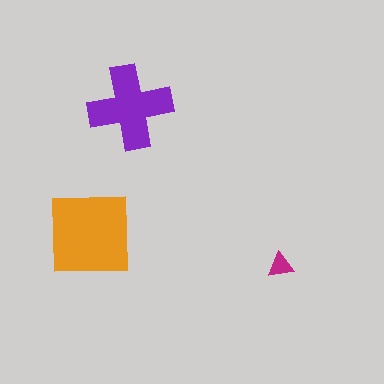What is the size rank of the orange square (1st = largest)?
1st.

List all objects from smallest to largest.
The magenta triangle, the purple cross, the orange square.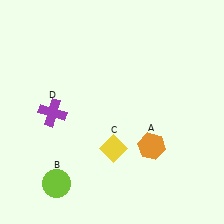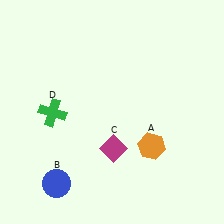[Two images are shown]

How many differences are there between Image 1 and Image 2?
There are 3 differences between the two images.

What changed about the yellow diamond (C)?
In Image 1, C is yellow. In Image 2, it changed to magenta.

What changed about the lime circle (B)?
In Image 1, B is lime. In Image 2, it changed to blue.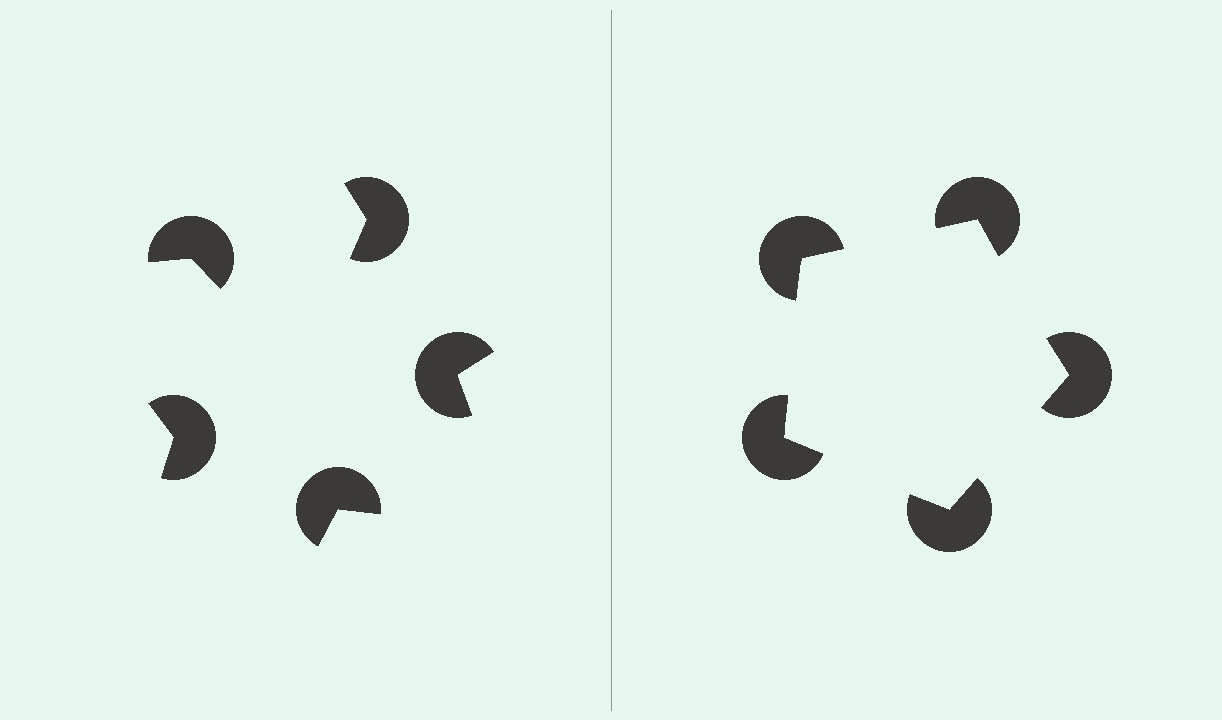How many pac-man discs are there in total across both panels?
10 — 5 on each side.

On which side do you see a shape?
An illusory pentagon appears on the right side. On the left side the wedge cuts are rotated, so no coherent shape forms.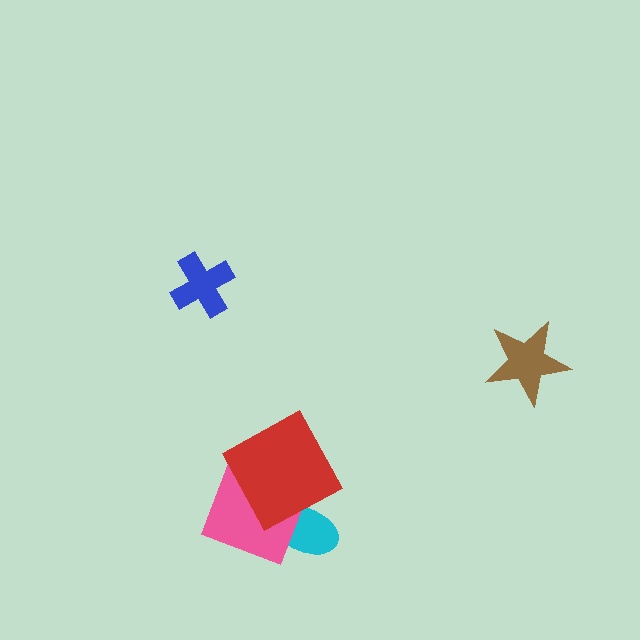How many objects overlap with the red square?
2 objects overlap with the red square.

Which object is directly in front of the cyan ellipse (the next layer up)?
The pink square is directly in front of the cyan ellipse.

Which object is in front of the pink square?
The red square is in front of the pink square.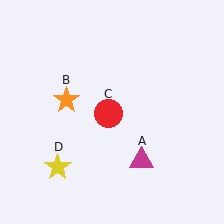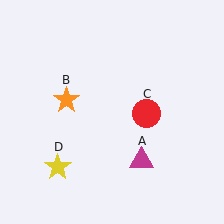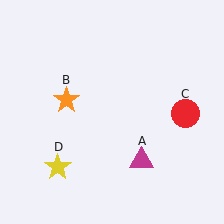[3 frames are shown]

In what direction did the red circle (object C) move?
The red circle (object C) moved right.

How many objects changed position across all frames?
1 object changed position: red circle (object C).